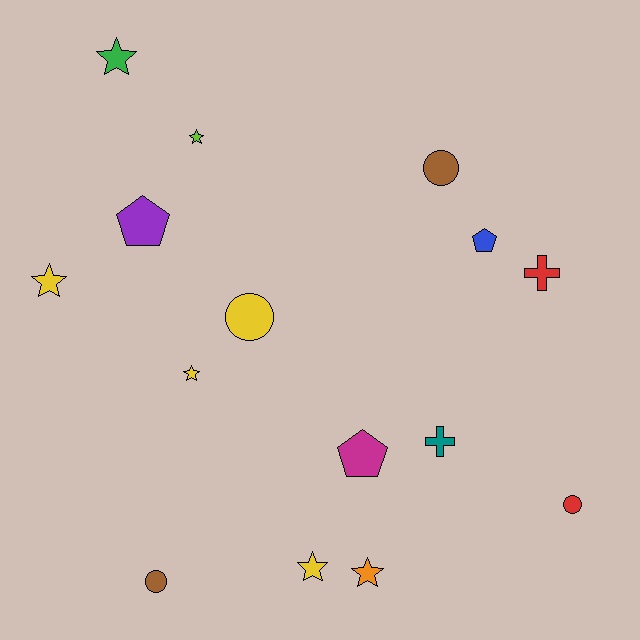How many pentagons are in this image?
There are 3 pentagons.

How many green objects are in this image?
There is 1 green object.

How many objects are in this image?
There are 15 objects.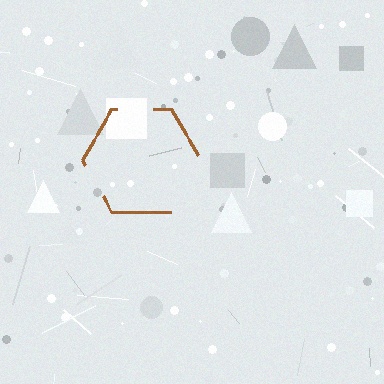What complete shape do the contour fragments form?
The contour fragments form a hexagon.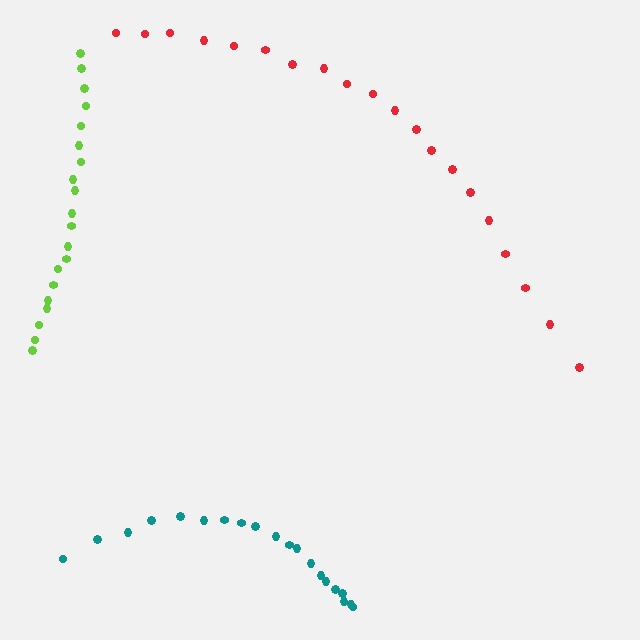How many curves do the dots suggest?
There are 3 distinct paths.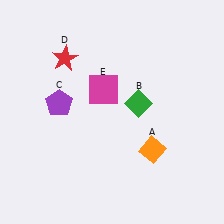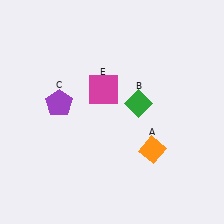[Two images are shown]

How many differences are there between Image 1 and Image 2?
There is 1 difference between the two images.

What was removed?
The red star (D) was removed in Image 2.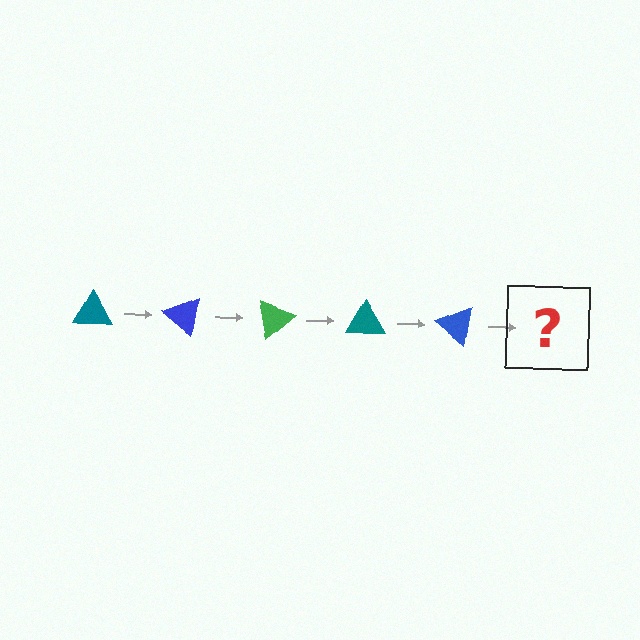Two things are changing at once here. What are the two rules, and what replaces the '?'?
The two rules are that it rotates 40 degrees each step and the color cycles through teal, blue, and green. The '?' should be a green triangle, rotated 200 degrees from the start.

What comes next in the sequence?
The next element should be a green triangle, rotated 200 degrees from the start.